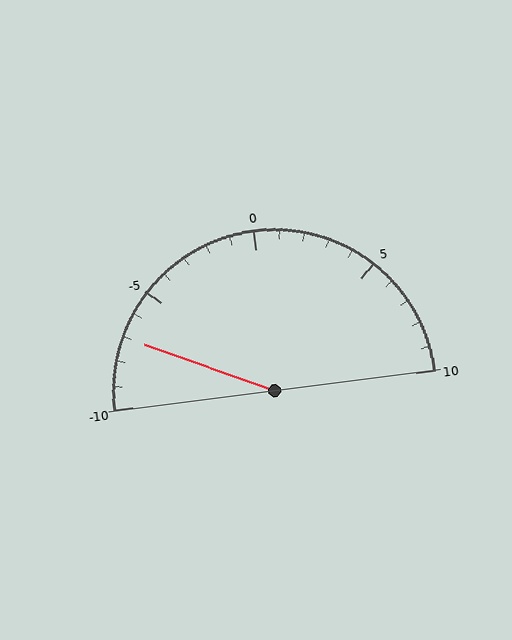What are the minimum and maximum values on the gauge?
The gauge ranges from -10 to 10.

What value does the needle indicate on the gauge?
The needle indicates approximately -7.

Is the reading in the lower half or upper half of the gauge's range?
The reading is in the lower half of the range (-10 to 10).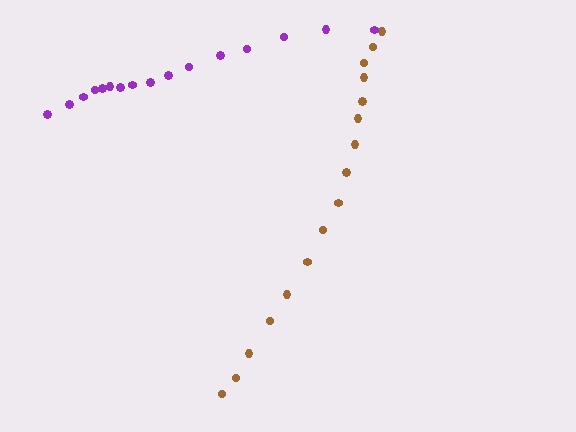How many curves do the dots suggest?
There are 2 distinct paths.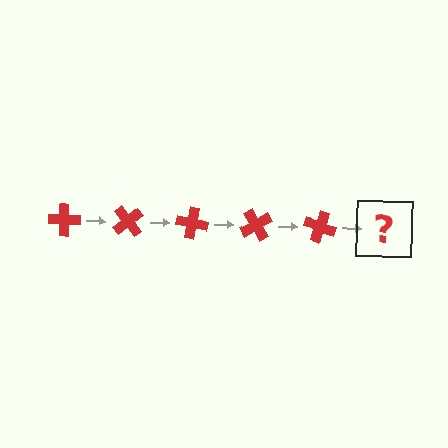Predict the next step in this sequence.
The next step is a red cross rotated 250 degrees.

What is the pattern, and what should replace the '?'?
The pattern is that the cross rotates 50 degrees each step. The '?' should be a red cross rotated 250 degrees.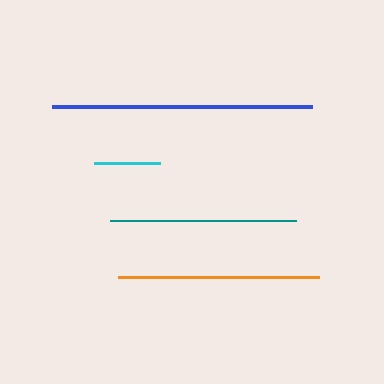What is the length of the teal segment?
The teal segment is approximately 186 pixels long.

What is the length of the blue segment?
The blue segment is approximately 260 pixels long.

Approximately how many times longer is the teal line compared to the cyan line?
The teal line is approximately 2.8 times the length of the cyan line.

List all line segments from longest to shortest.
From longest to shortest: blue, orange, teal, cyan.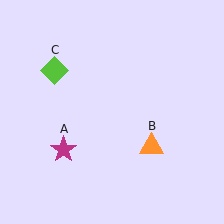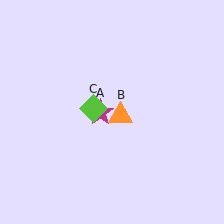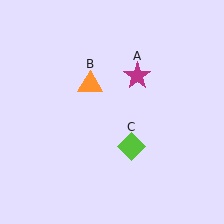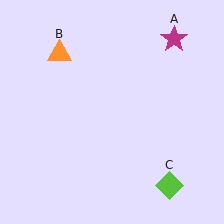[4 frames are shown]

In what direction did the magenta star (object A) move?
The magenta star (object A) moved up and to the right.